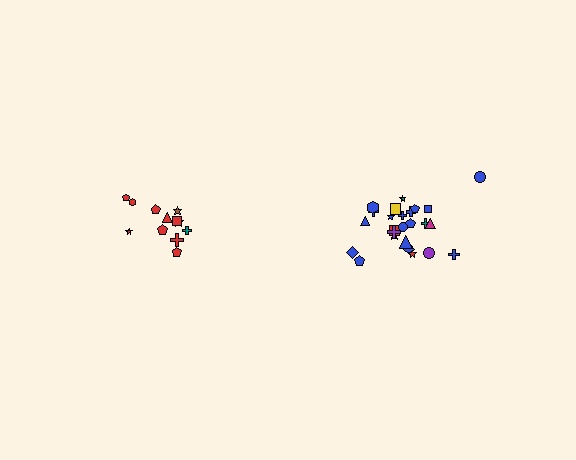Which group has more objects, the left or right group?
The right group.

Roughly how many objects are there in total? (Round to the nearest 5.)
Roughly 35 objects in total.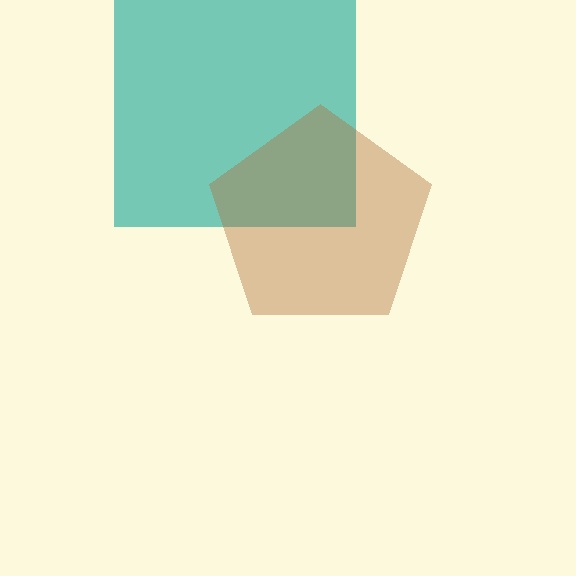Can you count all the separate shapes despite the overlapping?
Yes, there are 2 separate shapes.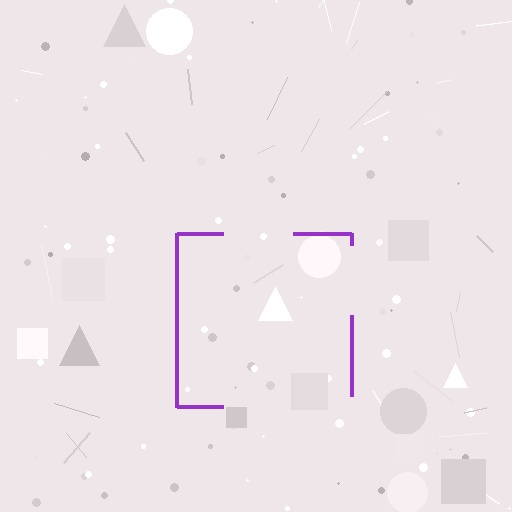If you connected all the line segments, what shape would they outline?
They would outline a square.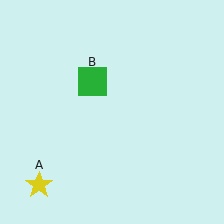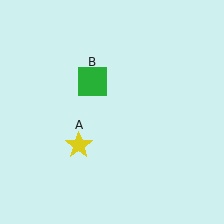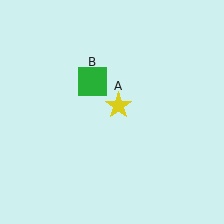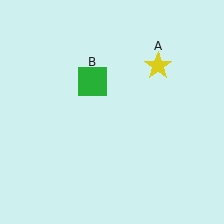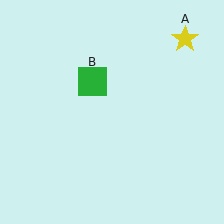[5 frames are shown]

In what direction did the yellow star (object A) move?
The yellow star (object A) moved up and to the right.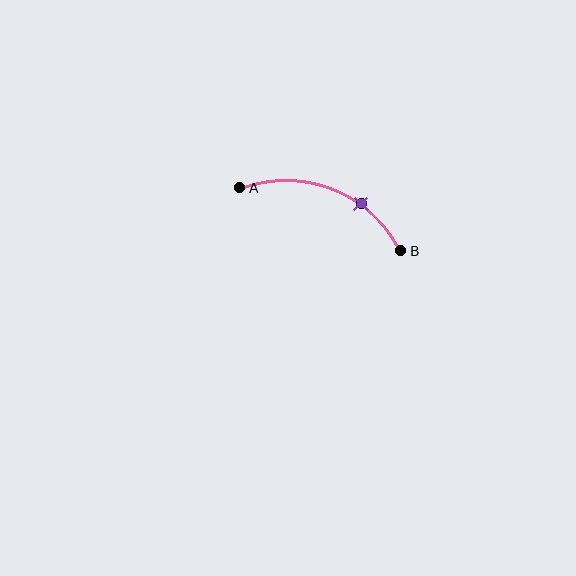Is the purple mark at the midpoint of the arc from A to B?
No. The purple mark lies on the arc but is closer to endpoint B. The arc midpoint would be at the point on the curve equidistant along the arc from both A and B.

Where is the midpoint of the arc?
The arc midpoint is the point on the curve farthest from the straight line joining A and B. It sits above that line.